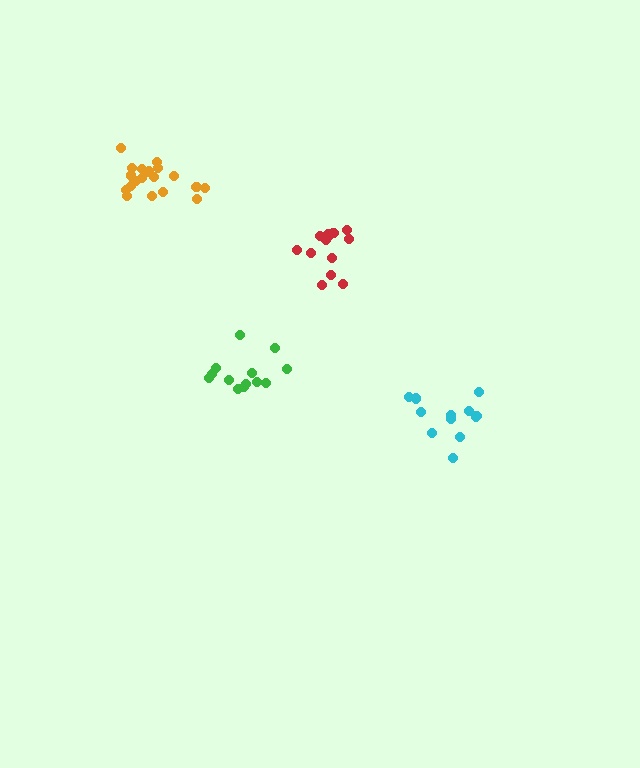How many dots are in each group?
Group 1: 13 dots, Group 2: 13 dots, Group 3: 19 dots, Group 4: 13 dots (58 total).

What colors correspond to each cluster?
The clusters are colored: green, cyan, orange, red.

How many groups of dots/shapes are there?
There are 4 groups.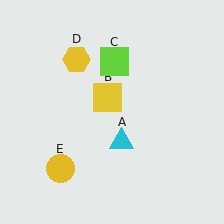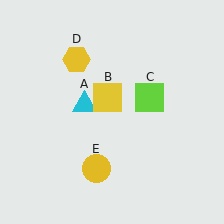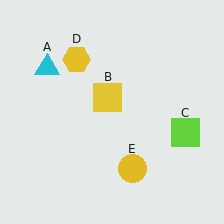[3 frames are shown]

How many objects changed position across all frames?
3 objects changed position: cyan triangle (object A), lime square (object C), yellow circle (object E).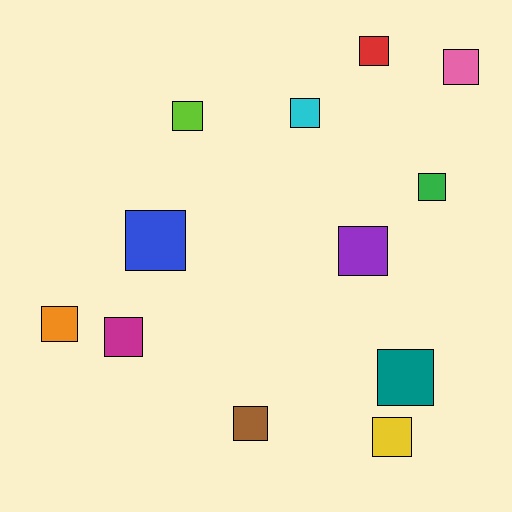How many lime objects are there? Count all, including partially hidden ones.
There is 1 lime object.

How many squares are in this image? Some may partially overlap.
There are 12 squares.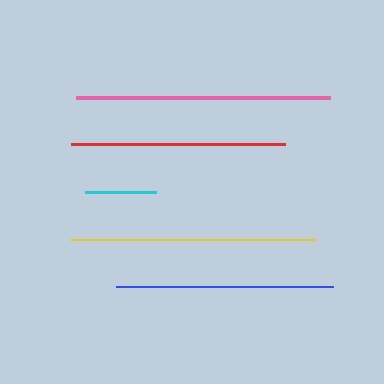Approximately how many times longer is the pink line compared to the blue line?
The pink line is approximately 1.2 times the length of the blue line.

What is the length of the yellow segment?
The yellow segment is approximately 245 pixels long.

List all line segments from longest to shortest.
From longest to shortest: pink, yellow, blue, red, cyan.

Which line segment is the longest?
The pink line is the longest at approximately 254 pixels.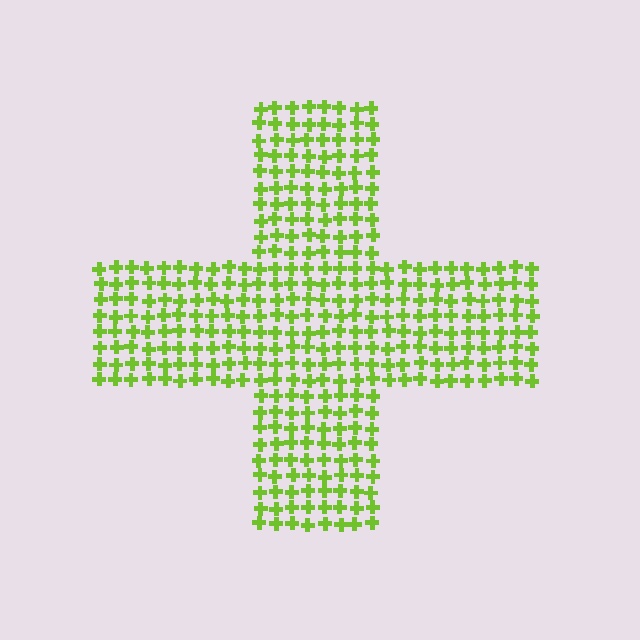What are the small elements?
The small elements are crosses.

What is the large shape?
The large shape is a cross.